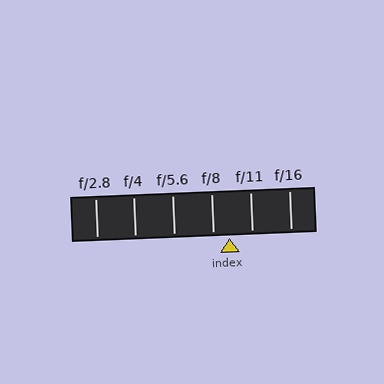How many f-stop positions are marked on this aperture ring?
There are 6 f-stop positions marked.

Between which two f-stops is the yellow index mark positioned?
The index mark is between f/8 and f/11.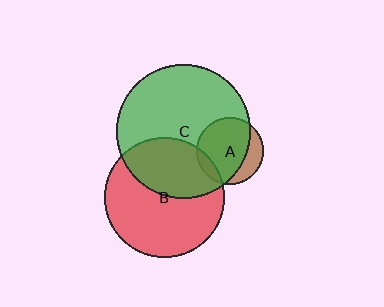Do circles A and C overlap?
Yes.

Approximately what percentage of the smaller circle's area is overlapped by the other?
Approximately 75%.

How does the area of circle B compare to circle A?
Approximately 3.2 times.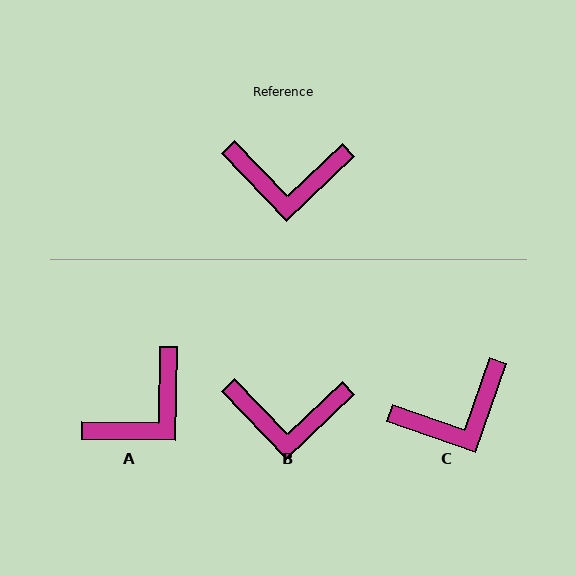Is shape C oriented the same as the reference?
No, it is off by about 27 degrees.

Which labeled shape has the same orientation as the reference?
B.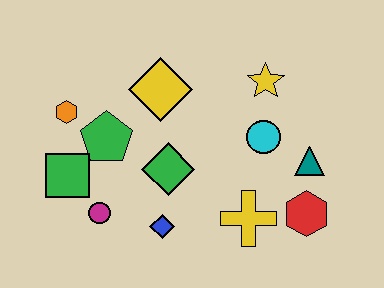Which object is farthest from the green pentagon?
The red hexagon is farthest from the green pentagon.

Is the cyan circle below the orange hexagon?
Yes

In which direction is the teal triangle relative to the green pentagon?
The teal triangle is to the right of the green pentagon.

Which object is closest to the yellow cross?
The red hexagon is closest to the yellow cross.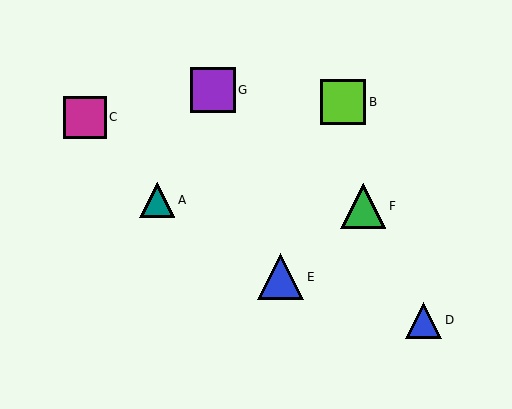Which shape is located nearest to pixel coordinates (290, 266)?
The blue triangle (labeled E) at (281, 277) is nearest to that location.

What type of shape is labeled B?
Shape B is a lime square.